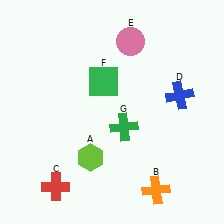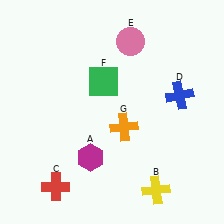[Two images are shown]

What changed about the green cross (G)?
In Image 1, G is green. In Image 2, it changed to orange.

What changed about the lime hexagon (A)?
In Image 1, A is lime. In Image 2, it changed to magenta.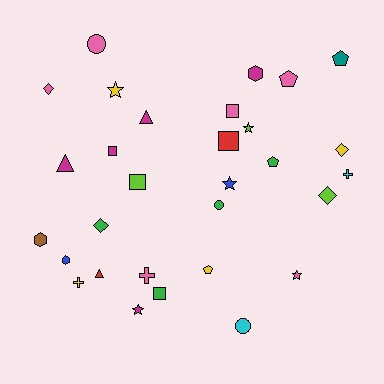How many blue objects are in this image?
There are 2 blue objects.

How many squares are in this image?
There are 5 squares.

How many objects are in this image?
There are 30 objects.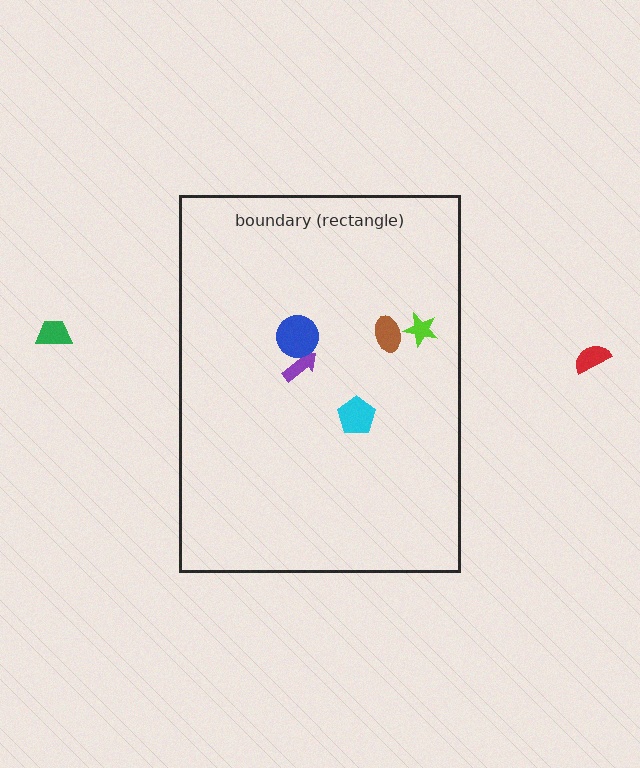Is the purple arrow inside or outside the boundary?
Inside.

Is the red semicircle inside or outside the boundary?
Outside.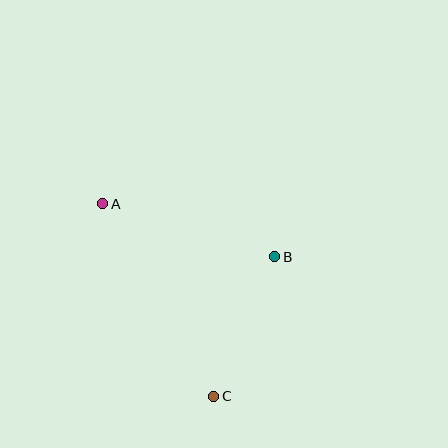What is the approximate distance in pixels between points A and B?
The distance between A and B is approximately 180 pixels.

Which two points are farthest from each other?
Points A and C are farthest from each other.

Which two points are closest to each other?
Points B and C are closest to each other.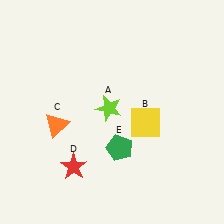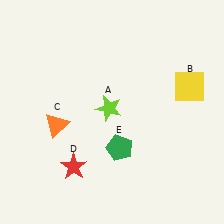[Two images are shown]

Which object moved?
The yellow square (B) moved right.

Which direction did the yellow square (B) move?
The yellow square (B) moved right.